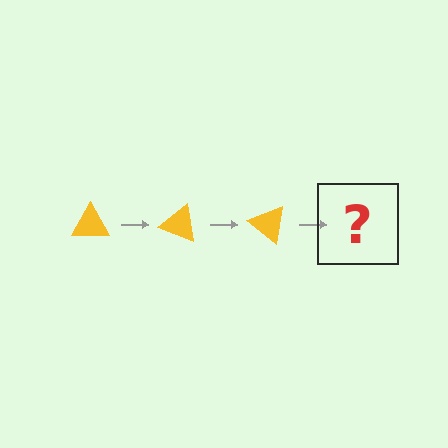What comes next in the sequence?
The next element should be a yellow triangle rotated 60 degrees.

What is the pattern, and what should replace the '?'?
The pattern is that the triangle rotates 20 degrees each step. The '?' should be a yellow triangle rotated 60 degrees.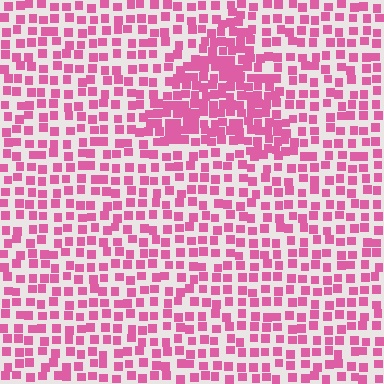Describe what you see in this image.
The image contains small pink elements arranged at two different densities. A triangle-shaped region is visible where the elements are more densely packed than the surrounding area.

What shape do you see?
I see a triangle.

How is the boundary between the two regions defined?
The boundary is defined by a change in element density (approximately 1.9x ratio). All elements are the same color, size, and shape.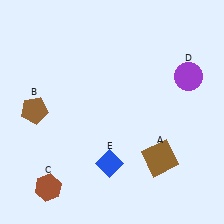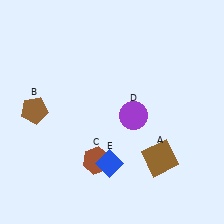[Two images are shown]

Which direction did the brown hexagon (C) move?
The brown hexagon (C) moved right.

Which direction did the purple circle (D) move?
The purple circle (D) moved left.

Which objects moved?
The objects that moved are: the brown hexagon (C), the purple circle (D).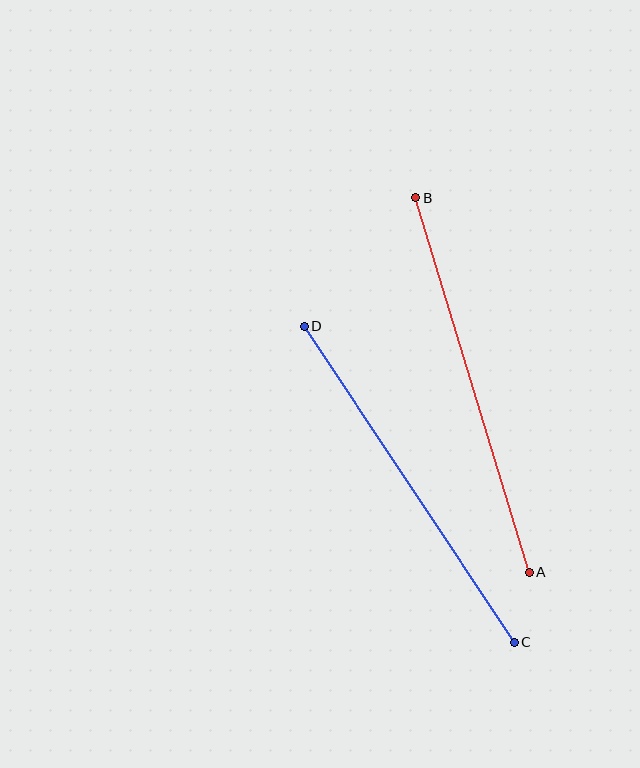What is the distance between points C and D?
The distance is approximately 379 pixels.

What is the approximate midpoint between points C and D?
The midpoint is at approximately (409, 484) pixels.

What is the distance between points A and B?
The distance is approximately 391 pixels.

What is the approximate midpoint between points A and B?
The midpoint is at approximately (472, 385) pixels.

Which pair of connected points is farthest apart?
Points A and B are farthest apart.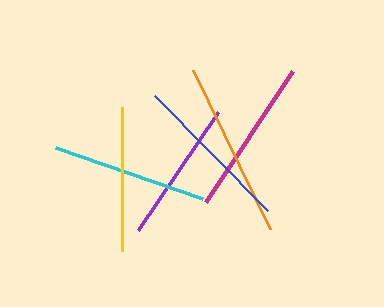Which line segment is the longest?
The orange line is the longest at approximately 176 pixels.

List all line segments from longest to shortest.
From longest to shortest: orange, blue, magenta, cyan, yellow, purple.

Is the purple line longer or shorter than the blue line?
The blue line is longer than the purple line.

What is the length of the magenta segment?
The magenta segment is approximately 157 pixels long.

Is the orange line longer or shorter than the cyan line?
The orange line is longer than the cyan line.